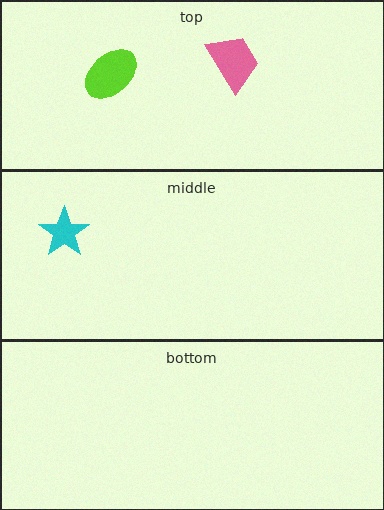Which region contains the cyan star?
The middle region.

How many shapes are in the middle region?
1.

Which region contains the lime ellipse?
The top region.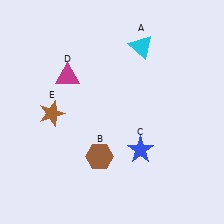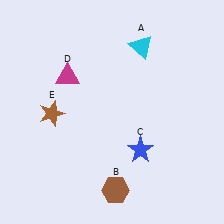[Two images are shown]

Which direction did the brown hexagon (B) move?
The brown hexagon (B) moved down.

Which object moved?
The brown hexagon (B) moved down.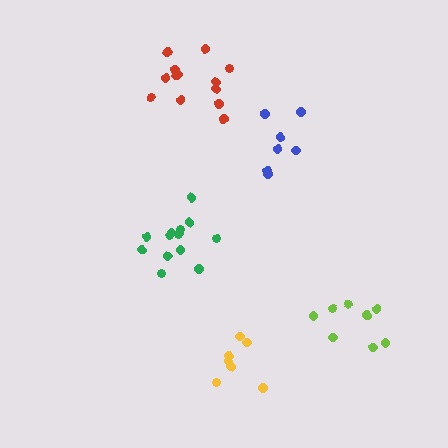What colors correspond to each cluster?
The clusters are colored: green, yellow, lime, blue, red.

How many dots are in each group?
Group 1: 13 dots, Group 2: 7 dots, Group 3: 8 dots, Group 4: 7 dots, Group 5: 13 dots (48 total).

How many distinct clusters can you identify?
There are 5 distinct clusters.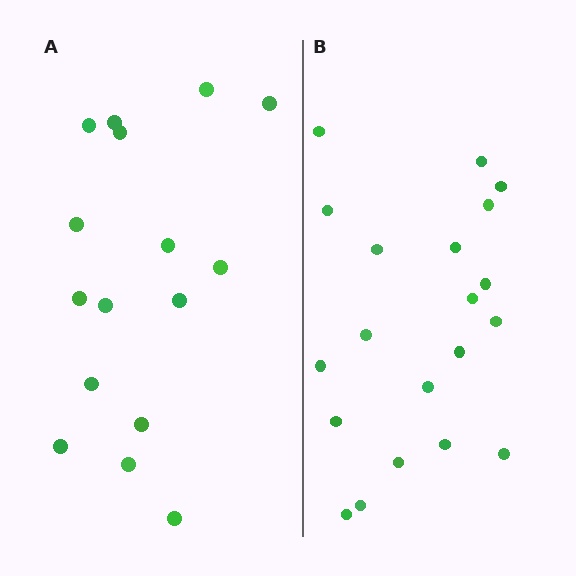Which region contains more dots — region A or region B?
Region B (the right region) has more dots.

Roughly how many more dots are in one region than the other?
Region B has about 4 more dots than region A.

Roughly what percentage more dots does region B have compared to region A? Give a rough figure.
About 25% more.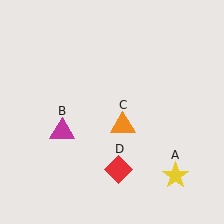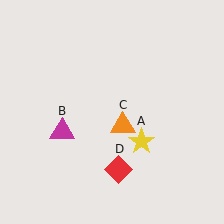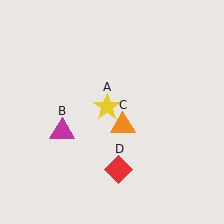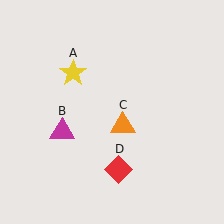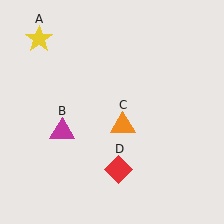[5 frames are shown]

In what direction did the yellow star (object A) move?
The yellow star (object A) moved up and to the left.